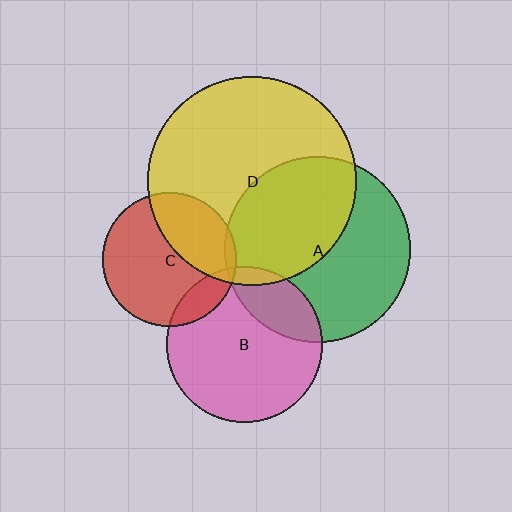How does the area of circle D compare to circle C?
Approximately 2.4 times.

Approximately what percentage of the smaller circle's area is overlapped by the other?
Approximately 5%.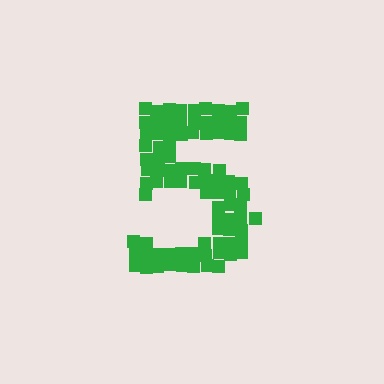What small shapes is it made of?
It is made of small squares.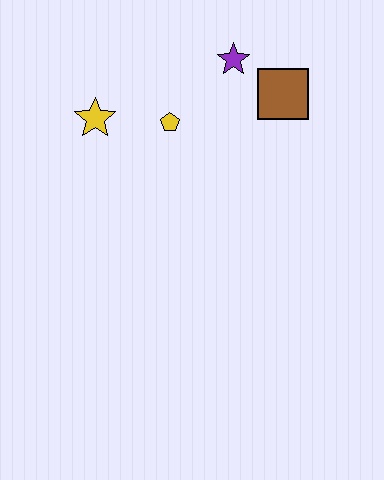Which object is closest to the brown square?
The purple star is closest to the brown square.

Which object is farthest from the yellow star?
The brown square is farthest from the yellow star.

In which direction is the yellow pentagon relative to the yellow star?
The yellow pentagon is to the right of the yellow star.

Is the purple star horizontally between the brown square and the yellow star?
Yes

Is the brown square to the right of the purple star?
Yes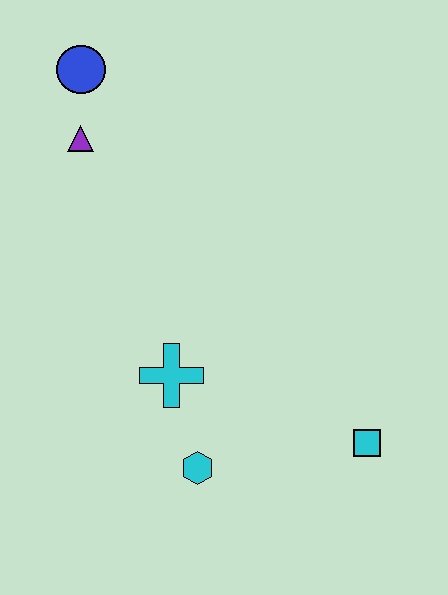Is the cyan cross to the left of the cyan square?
Yes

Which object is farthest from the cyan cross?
The blue circle is farthest from the cyan cross.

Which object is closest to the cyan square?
The cyan hexagon is closest to the cyan square.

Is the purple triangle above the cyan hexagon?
Yes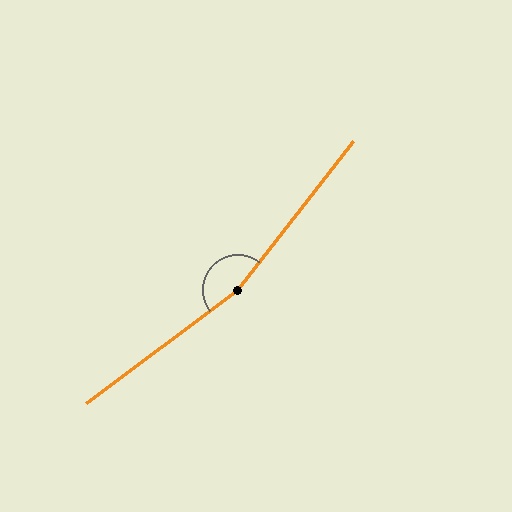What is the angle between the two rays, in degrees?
Approximately 165 degrees.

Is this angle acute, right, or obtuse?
It is obtuse.